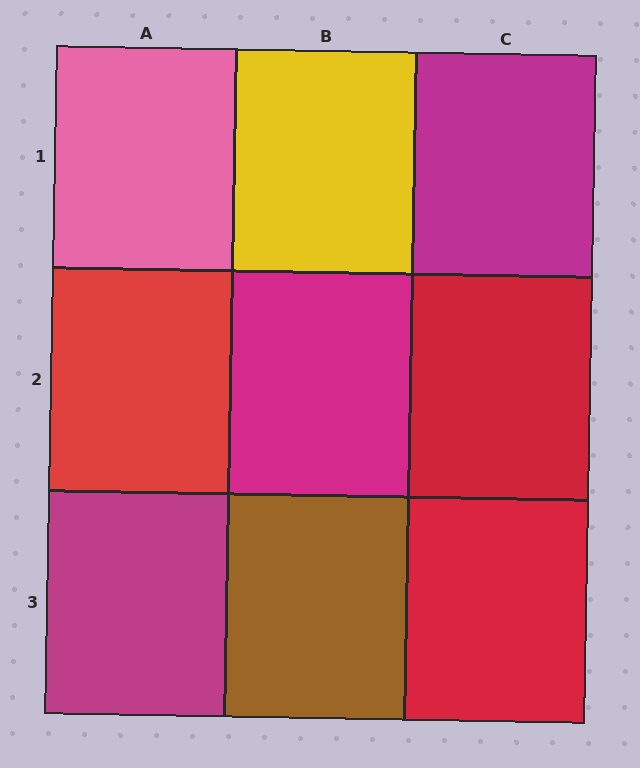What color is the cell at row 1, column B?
Yellow.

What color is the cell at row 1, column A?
Pink.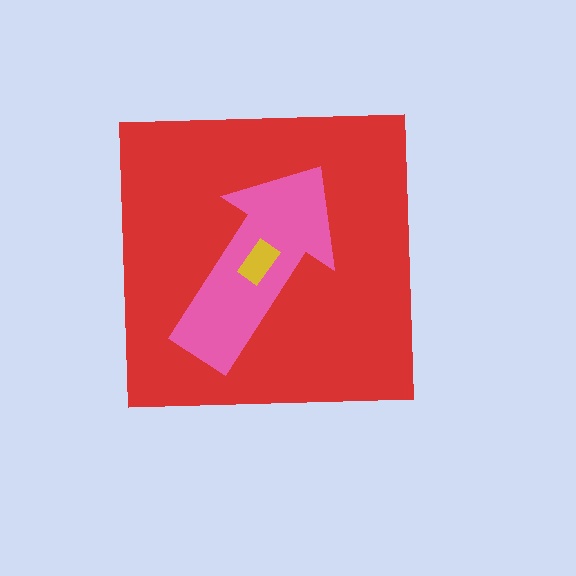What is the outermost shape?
The red square.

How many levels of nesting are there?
3.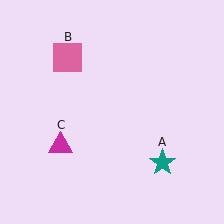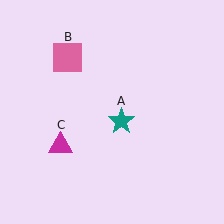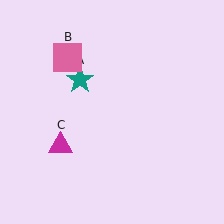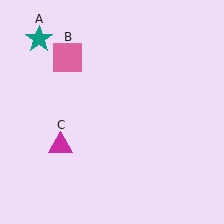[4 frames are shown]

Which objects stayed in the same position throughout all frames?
Pink square (object B) and magenta triangle (object C) remained stationary.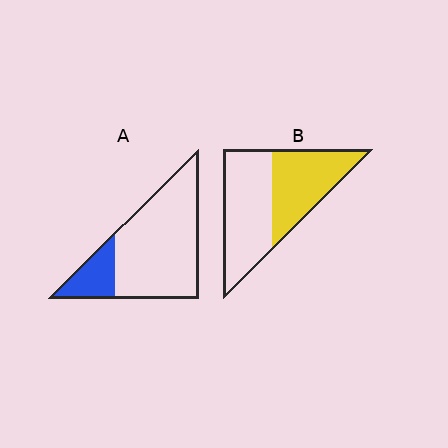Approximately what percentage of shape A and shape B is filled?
A is approximately 20% and B is approximately 45%.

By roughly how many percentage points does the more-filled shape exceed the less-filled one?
By roughly 25 percentage points (B over A).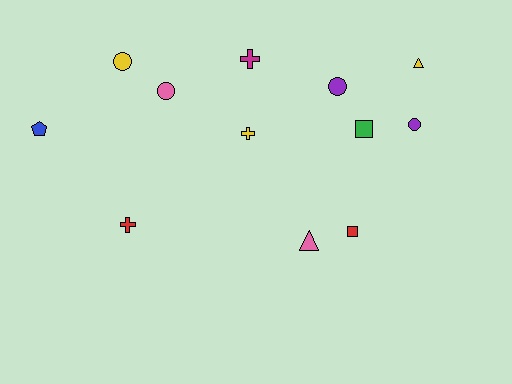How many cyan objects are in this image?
There are no cyan objects.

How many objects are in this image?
There are 12 objects.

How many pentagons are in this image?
There is 1 pentagon.